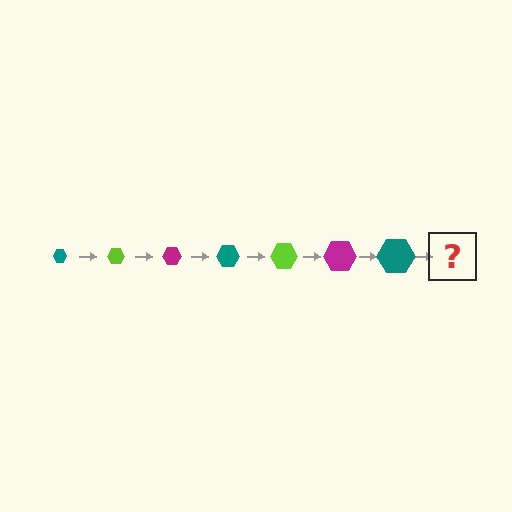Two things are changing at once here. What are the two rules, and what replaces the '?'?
The two rules are that the hexagon grows larger each step and the color cycles through teal, lime, and magenta. The '?' should be a lime hexagon, larger than the previous one.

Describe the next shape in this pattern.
It should be a lime hexagon, larger than the previous one.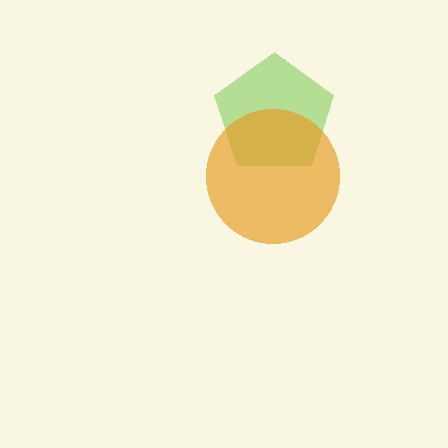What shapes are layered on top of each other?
The layered shapes are: a lime pentagon, an orange circle.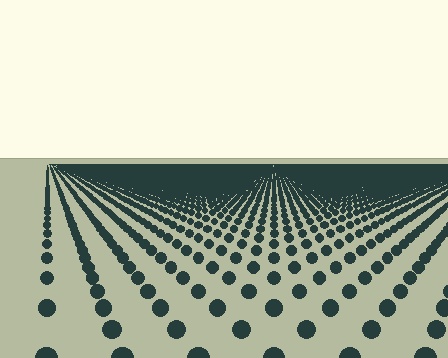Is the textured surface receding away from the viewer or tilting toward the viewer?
The surface is receding away from the viewer. Texture elements get smaller and denser toward the top.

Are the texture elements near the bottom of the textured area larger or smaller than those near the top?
Larger. Near the bottom, elements are closer to the viewer and appear at a bigger on-screen size.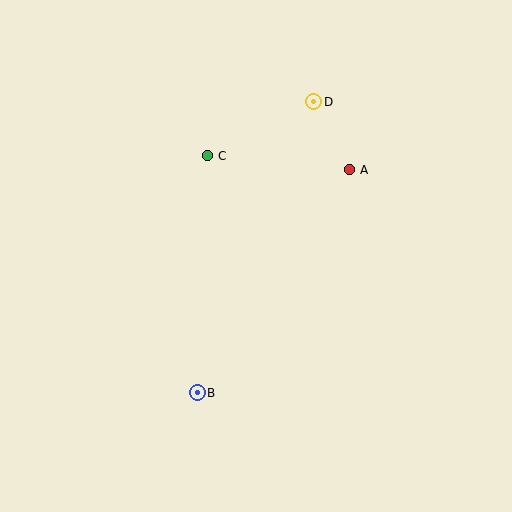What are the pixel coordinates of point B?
Point B is at (197, 393).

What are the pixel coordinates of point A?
Point A is at (350, 170).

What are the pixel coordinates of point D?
Point D is at (314, 102).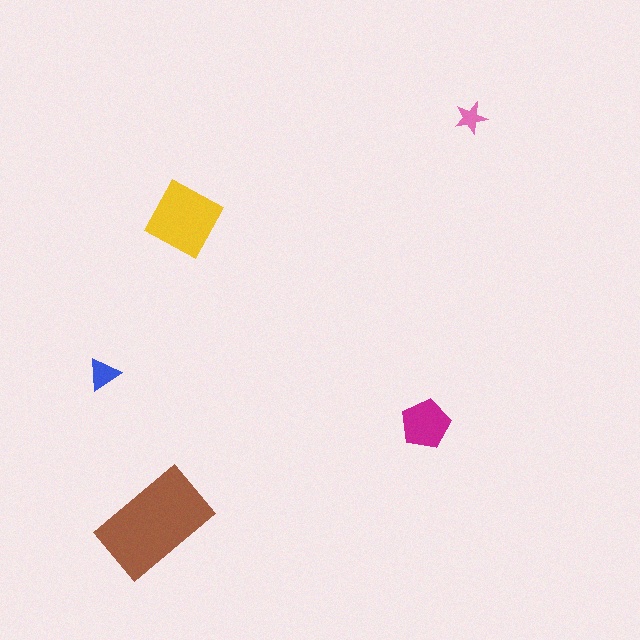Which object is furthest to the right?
The pink star is rightmost.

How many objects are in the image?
There are 5 objects in the image.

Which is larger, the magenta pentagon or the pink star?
The magenta pentagon.